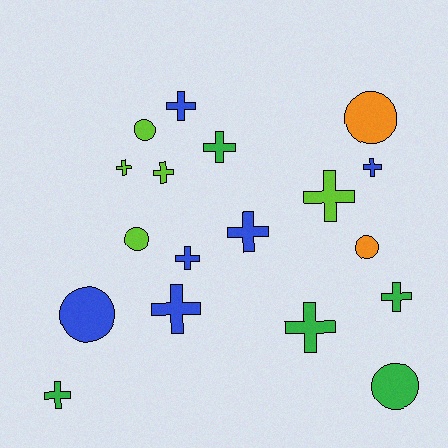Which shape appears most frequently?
Cross, with 12 objects.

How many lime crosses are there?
There are 3 lime crosses.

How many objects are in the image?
There are 18 objects.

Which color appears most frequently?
Blue, with 6 objects.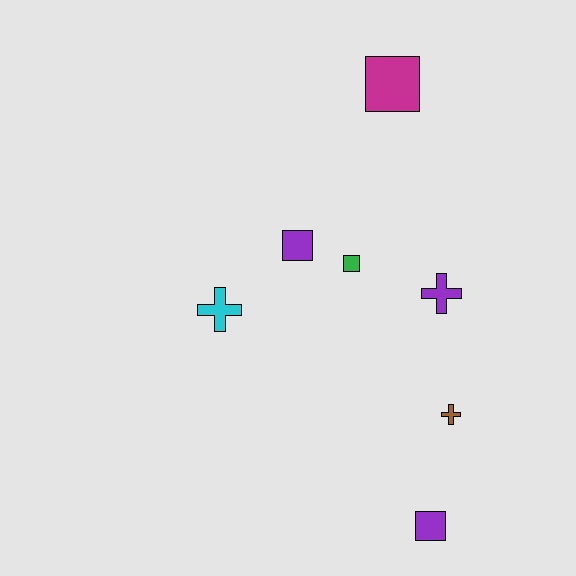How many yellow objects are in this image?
There are no yellow objects.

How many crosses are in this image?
There are 3 crosses.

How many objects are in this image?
There are 7 objects.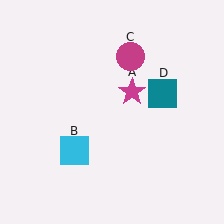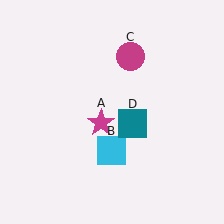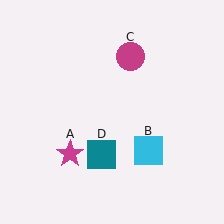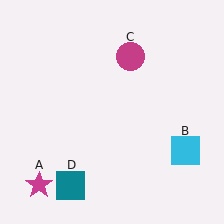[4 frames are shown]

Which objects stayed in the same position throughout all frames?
Magenta circle (object C) remained stationary.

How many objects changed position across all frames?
3 objects changed position: magenta star (object A), cyan square (object B), teal square (object D).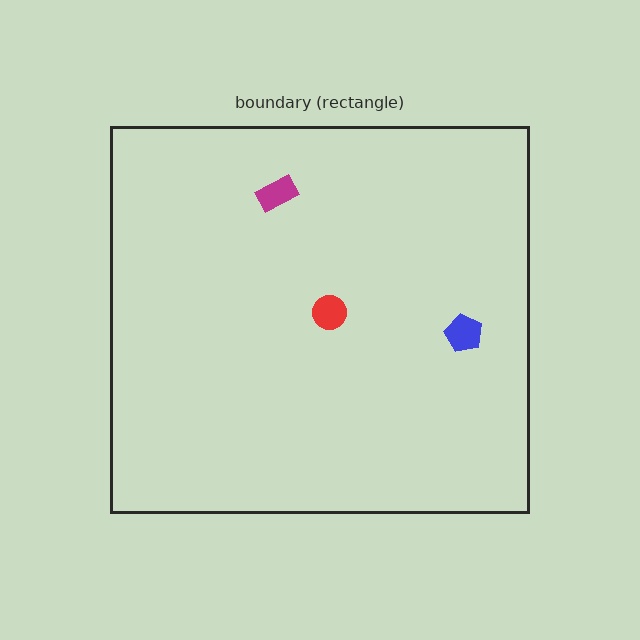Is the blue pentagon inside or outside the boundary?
Inside.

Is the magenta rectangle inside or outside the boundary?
Inside.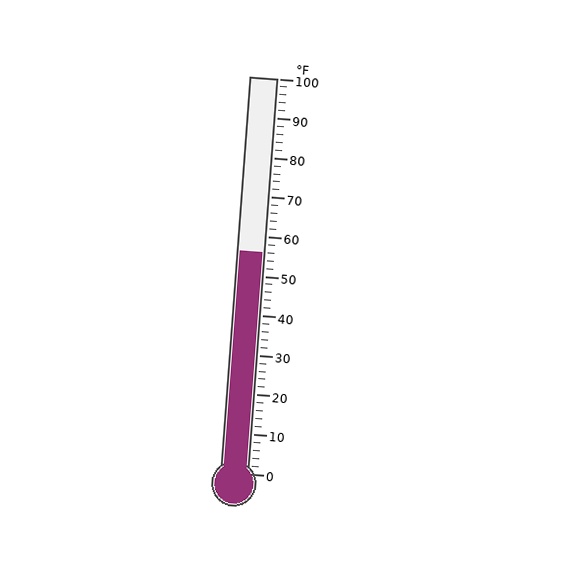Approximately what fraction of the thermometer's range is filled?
The thermometer is filled to approximately 55% of its range.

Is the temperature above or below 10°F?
The temperature is above 10°F.